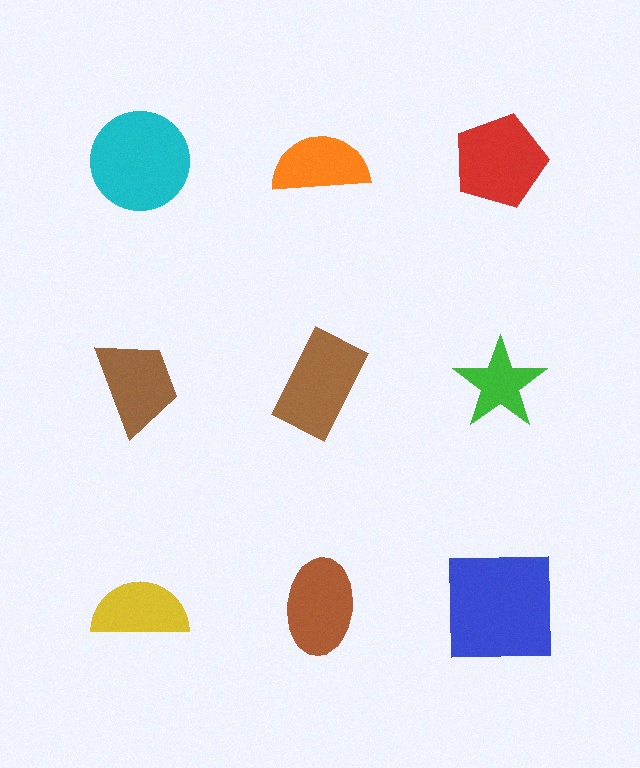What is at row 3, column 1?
A yellow semicircle.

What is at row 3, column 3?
A blue square.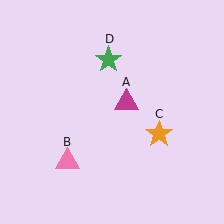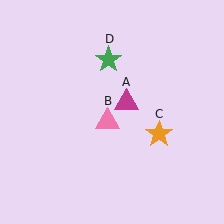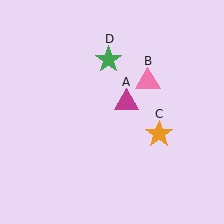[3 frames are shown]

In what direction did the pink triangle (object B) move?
The pink triangle (object B) moved up and to the right.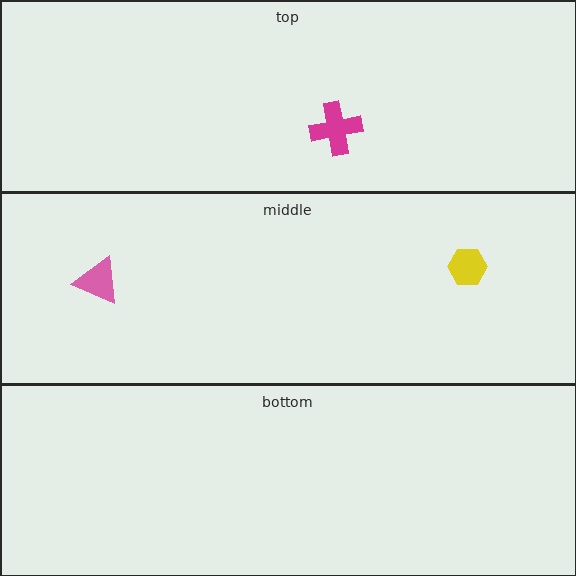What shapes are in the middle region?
The pink triangle, the yellow hexagon.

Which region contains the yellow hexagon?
The middle region.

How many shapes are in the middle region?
2.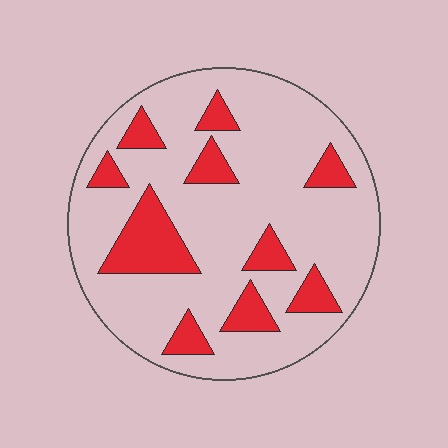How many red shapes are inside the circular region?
10.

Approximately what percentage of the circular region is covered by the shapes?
Approximately 20%.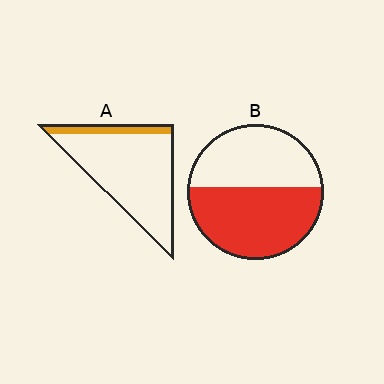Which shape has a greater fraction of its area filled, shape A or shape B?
Shape B.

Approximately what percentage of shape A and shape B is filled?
A is approximately 15% and B is approximately 55%.